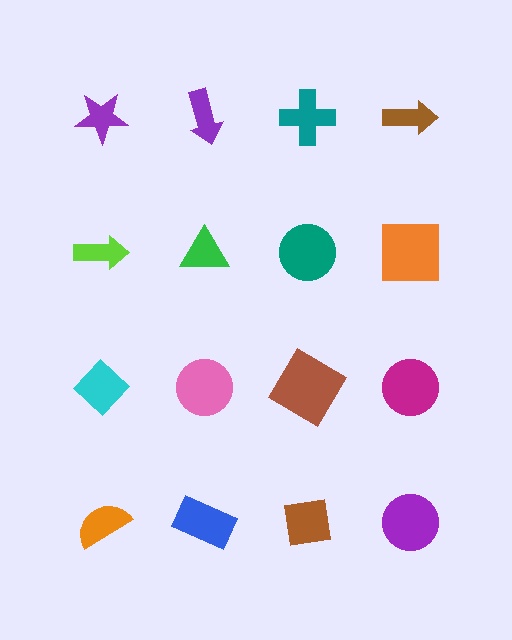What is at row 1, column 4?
A brown arrow.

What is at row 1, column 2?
A purple arrow.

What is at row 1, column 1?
A purple star.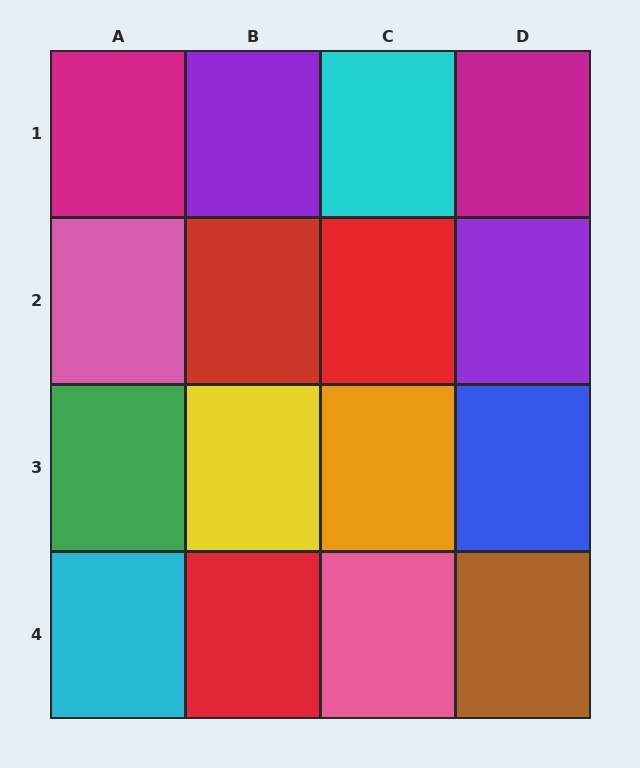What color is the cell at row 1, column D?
Magenta.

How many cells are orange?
1 cell is orange.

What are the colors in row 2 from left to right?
Pink, red, red, purple.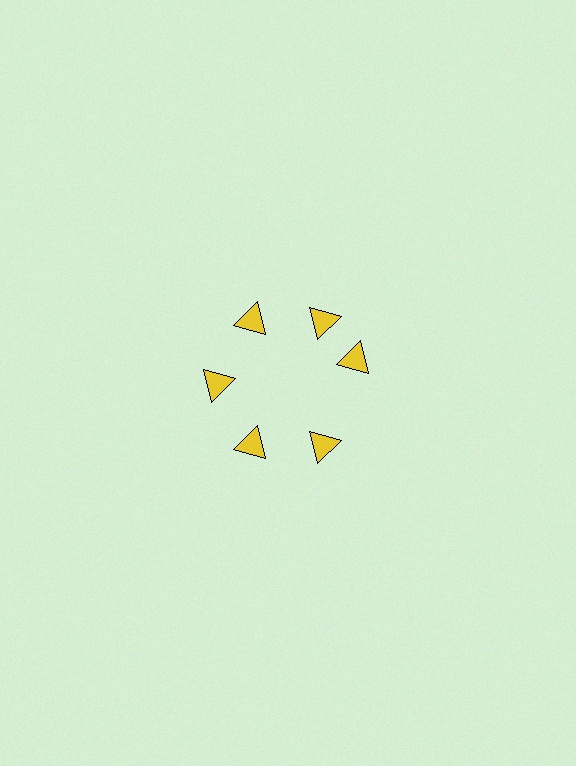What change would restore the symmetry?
The symmetry would be restored by rotating it back into even spacing with its neighbors so that all 6 triangles sit at equal angles and equal distance from the center.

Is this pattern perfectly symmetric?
No. The 6 yellow triangles are arranged in a ring, but one element near the 3 o'clock position is rotated out of alignment along the ring, breaking the 6-fold rotational symmetry.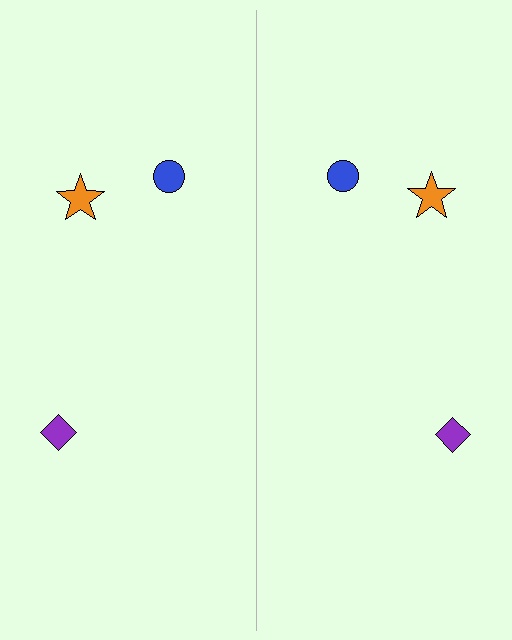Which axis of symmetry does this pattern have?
The pattern has a vertical axis of symmetry running through the center of the image.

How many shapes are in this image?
There are 6 shapes in this image.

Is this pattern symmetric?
Yes, this pattern has bilateral (reflection) symmetry.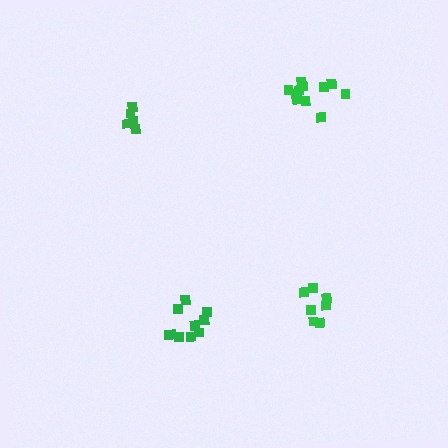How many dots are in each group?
Group 1: 10 dots, Group 2: 7 dots, Group 3: 5 dots, Group 4: 11 dots (33 total).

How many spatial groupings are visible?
There are 4 spatial groupings.